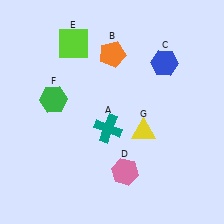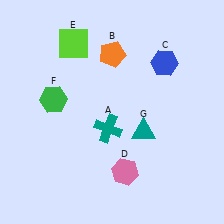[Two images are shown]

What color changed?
The triangle (G) changed from yellow in Image 1 to teal in Image 2.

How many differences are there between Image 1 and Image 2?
There is 1 difference between the two images.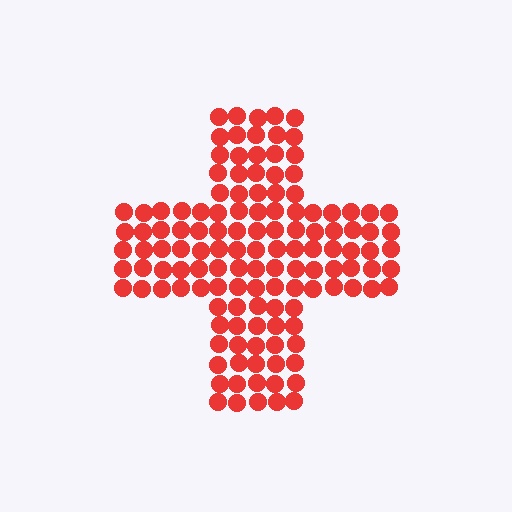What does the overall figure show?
The overall figure shows a cross.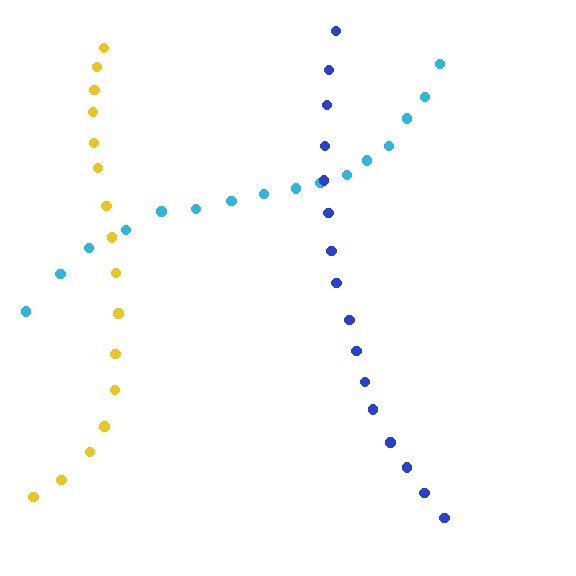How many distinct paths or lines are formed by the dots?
There are 3 distinct paths.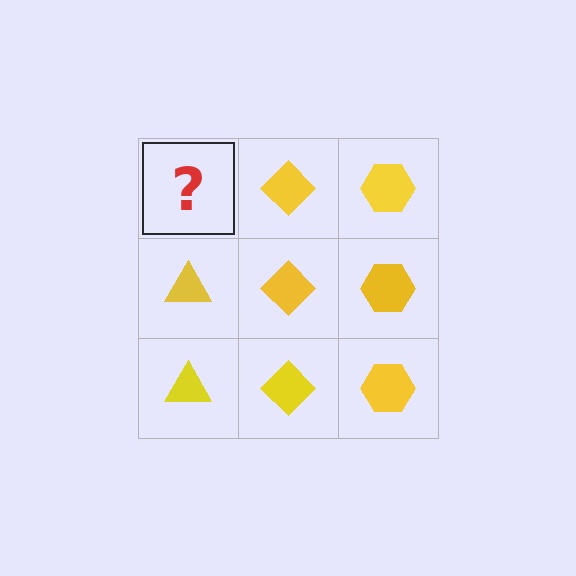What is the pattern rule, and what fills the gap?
The rule is that each column has a consistent shape. The gap should be filled with a yellow triangle.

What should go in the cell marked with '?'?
The missing cell should contain a yellow triangle.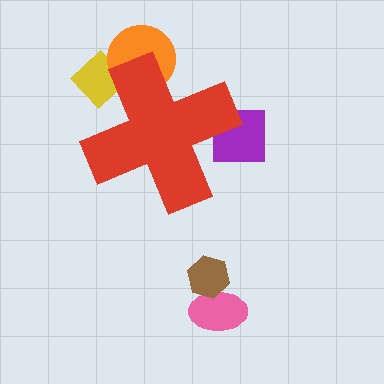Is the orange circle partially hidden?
Yes, the orange circle is partially hidden behind the red cross.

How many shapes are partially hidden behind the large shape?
3 shapes are partially hidden.